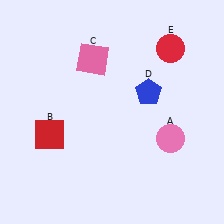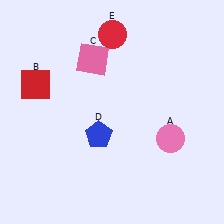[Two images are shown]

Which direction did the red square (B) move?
The red square (B) moved up.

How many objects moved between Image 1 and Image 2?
3 objects moved between the two images.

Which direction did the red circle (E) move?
The red circle (E) moved left.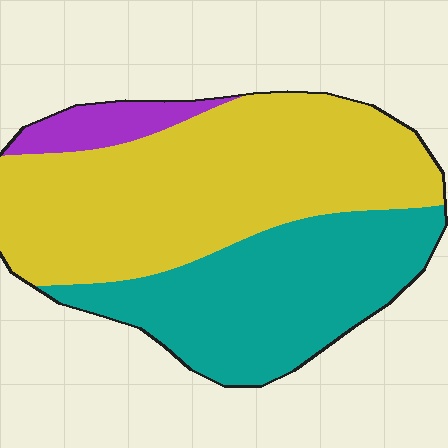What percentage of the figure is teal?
Teal takes up about three eighths (3/8) of the figure.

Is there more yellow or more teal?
Yellow.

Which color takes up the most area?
Yellow, at roughly 55%.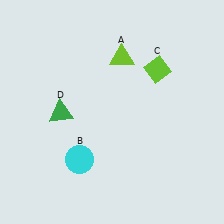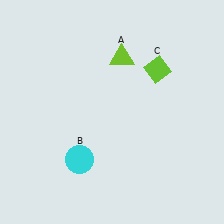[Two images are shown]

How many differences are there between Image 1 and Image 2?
There is 1 difference between the two images.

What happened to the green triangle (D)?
The green triangle (D) was removed in Image 2. It was in the bottom-left area of Image 1.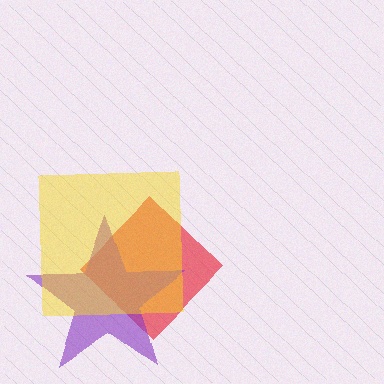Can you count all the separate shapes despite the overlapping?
Yes, there are 3 separate shapes.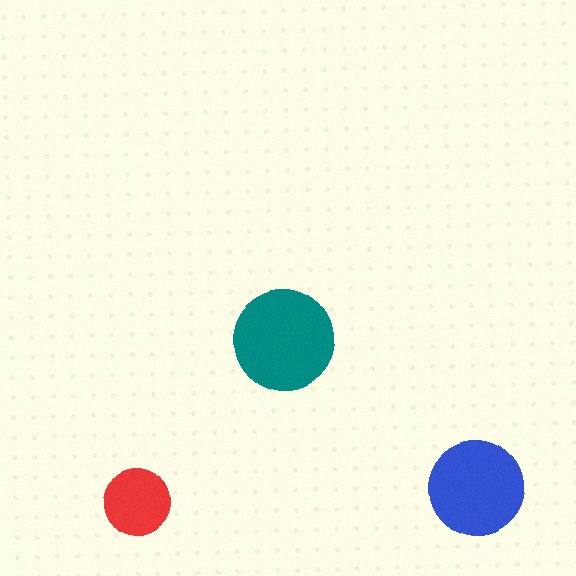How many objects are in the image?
There are 3 objects in the image.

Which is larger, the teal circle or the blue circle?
The teal one.